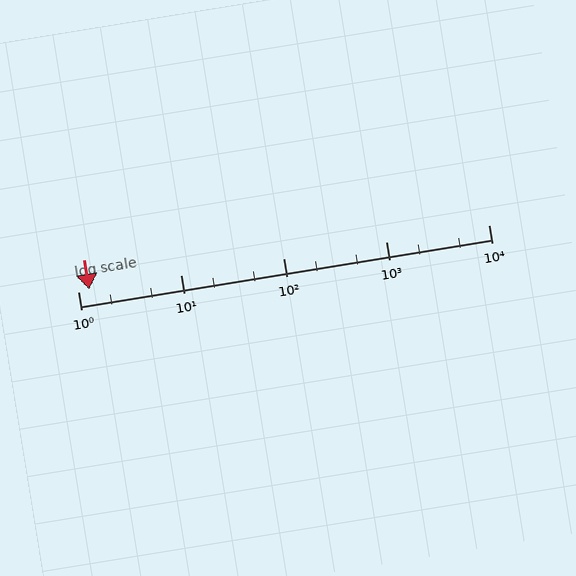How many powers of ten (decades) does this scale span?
The scale spans 4 decades, from 1 to 10000.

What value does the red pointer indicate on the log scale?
The pointer indicates approximately 1.3.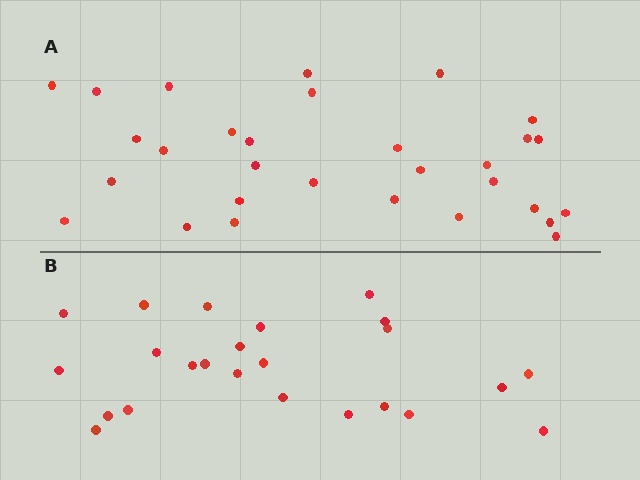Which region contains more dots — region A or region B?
Region A (the top region) has more dots.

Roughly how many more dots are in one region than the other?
Region A has about 6 more dots than region B.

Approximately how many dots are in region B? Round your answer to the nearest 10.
About 20 dots. (The exact count is 24, which rounds to 20.)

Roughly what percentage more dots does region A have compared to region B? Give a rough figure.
About 25% more.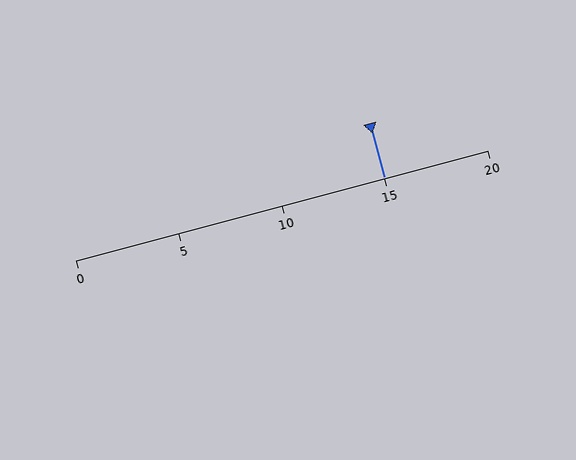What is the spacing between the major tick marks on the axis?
The major ticks are spaced 5 apart.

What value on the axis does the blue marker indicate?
The marker indicates approximately 15.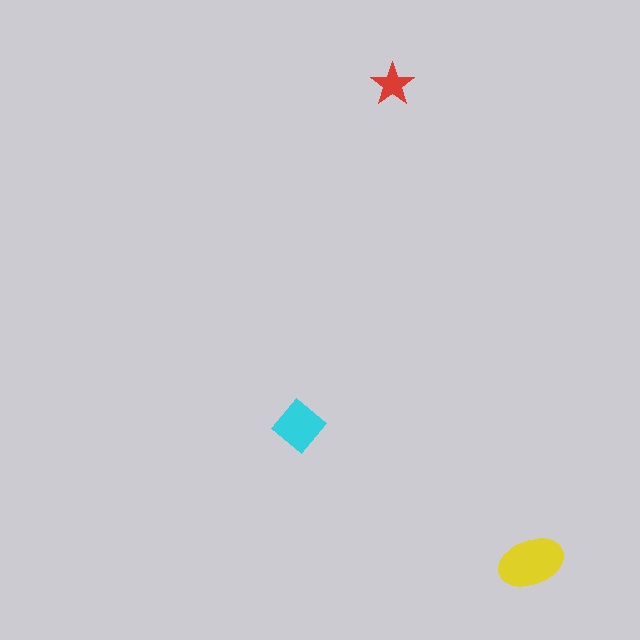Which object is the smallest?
The red star.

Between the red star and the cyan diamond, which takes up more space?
The cyan diamond.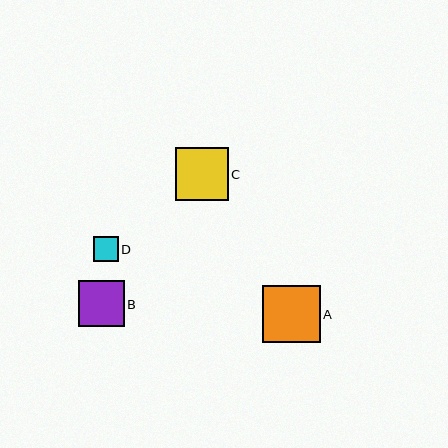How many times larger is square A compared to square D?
Square A is approximately 2.3 times the size of square D.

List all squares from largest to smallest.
From largest to smallest: A, C, B, D.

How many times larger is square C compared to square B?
Square C is approximately 1.1 times the size of square B.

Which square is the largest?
Square A is the largest with a size of approximately 57 pixels.